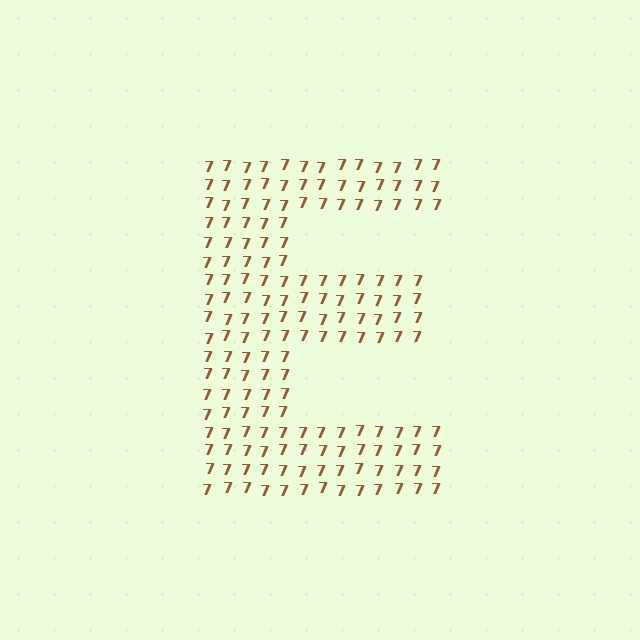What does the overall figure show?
The overall figure shows the letter E.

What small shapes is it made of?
It is made of small digit 7's.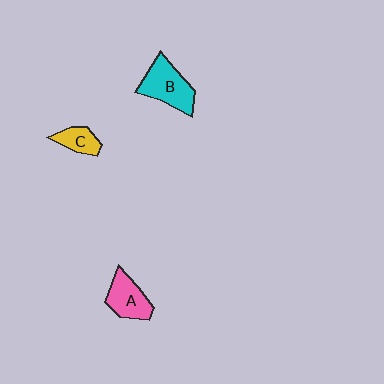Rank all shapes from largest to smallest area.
From largest to smallest: B (cyan), A (pink), C (yellow).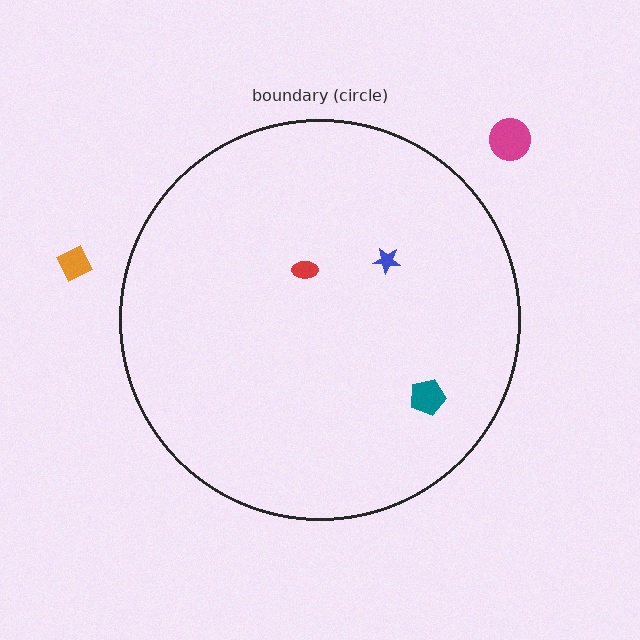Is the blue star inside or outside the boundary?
Inside.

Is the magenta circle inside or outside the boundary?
Outside.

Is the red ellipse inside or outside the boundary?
Inside.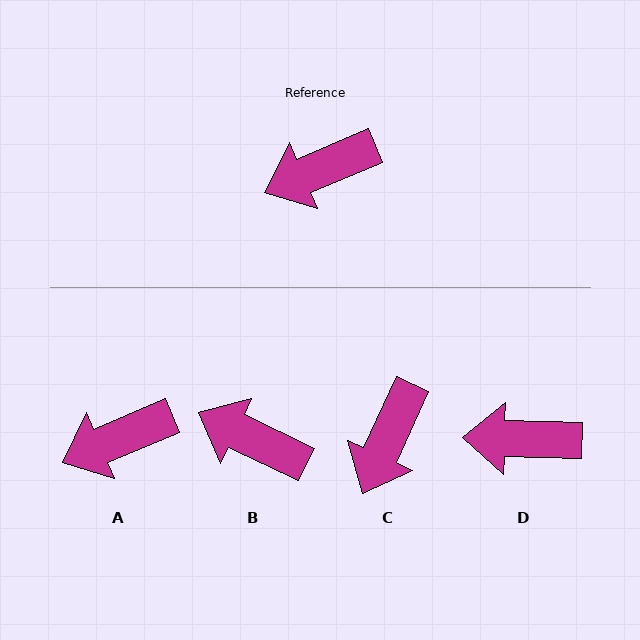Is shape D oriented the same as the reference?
No, it is off by about 24 degrees.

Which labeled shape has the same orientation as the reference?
A.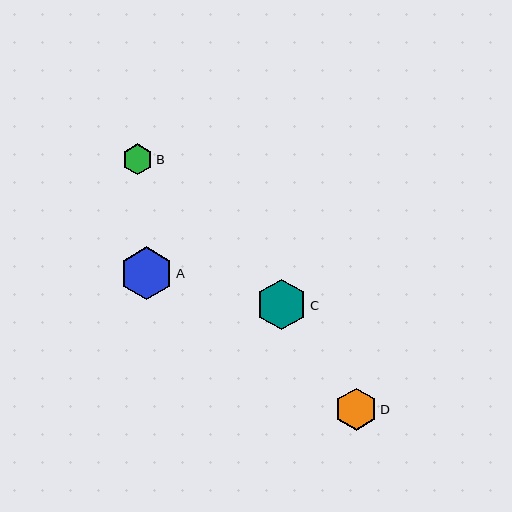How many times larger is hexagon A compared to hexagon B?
Hexagon A is approximately 1.7 times the size of hexagon B.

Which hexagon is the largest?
Hexagon A is the largest with a size of approximately 53 pixels.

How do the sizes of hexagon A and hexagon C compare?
Hexagon A and hexagon C are approximately the same size.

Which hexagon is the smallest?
Hexagon B is the smallest with a size of approximately 31 pixels.